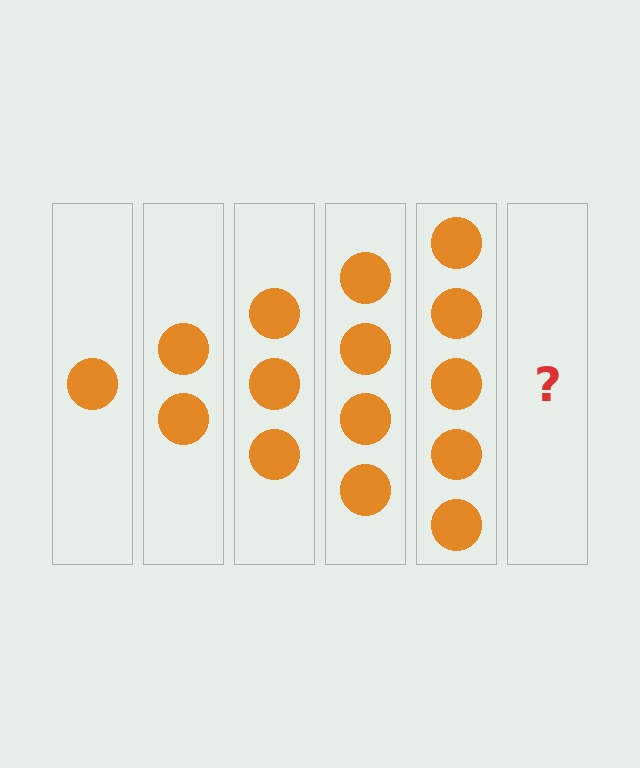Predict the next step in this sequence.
The next step is 6 circles.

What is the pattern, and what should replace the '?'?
The pattern is that each step adds one more circle. The '?' should be 6 circles.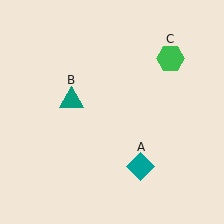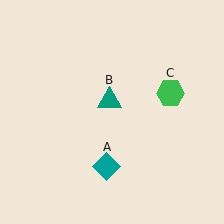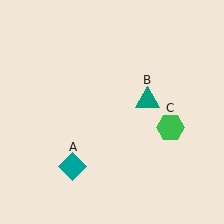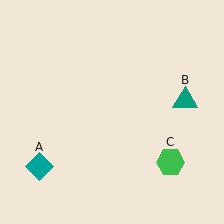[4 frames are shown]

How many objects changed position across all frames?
3 objects changed position: teal diamond (object A), teal triangle (object B), green hexagon (object C).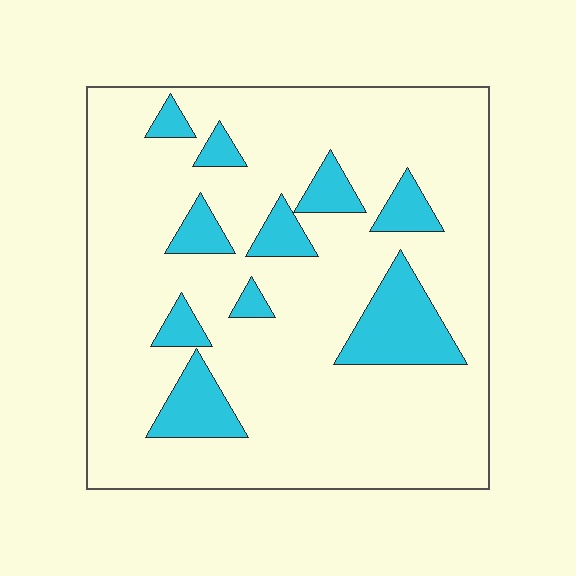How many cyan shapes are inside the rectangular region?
10.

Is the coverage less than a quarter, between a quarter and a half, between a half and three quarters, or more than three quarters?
Less than a quarter.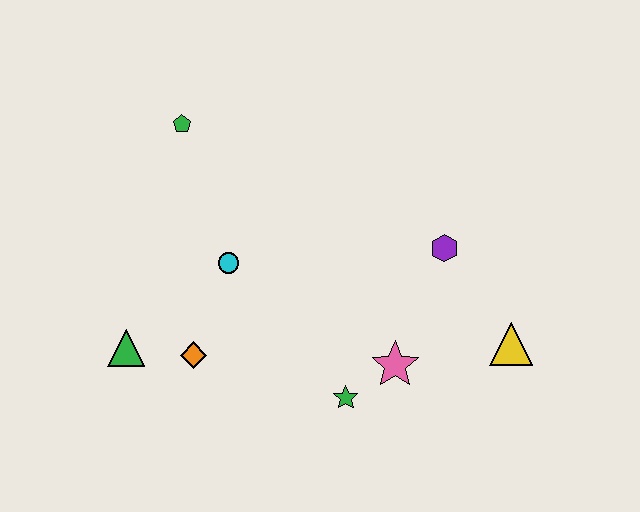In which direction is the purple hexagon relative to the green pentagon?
The purple hexagon is to the right of the green pentagon.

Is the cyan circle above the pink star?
Yes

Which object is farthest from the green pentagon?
The yellow triangle is farthest from the green pentagon.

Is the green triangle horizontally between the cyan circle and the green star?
No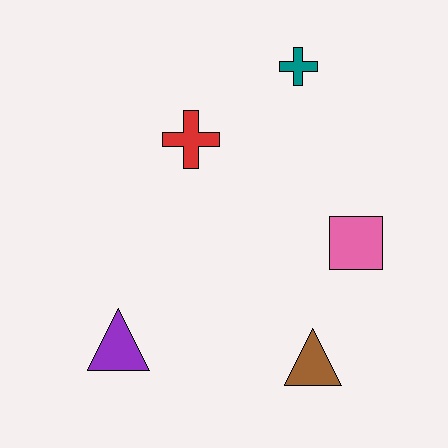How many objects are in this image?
There are 5 objects.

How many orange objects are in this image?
There are no orange objects.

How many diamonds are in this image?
There are no diamonds.